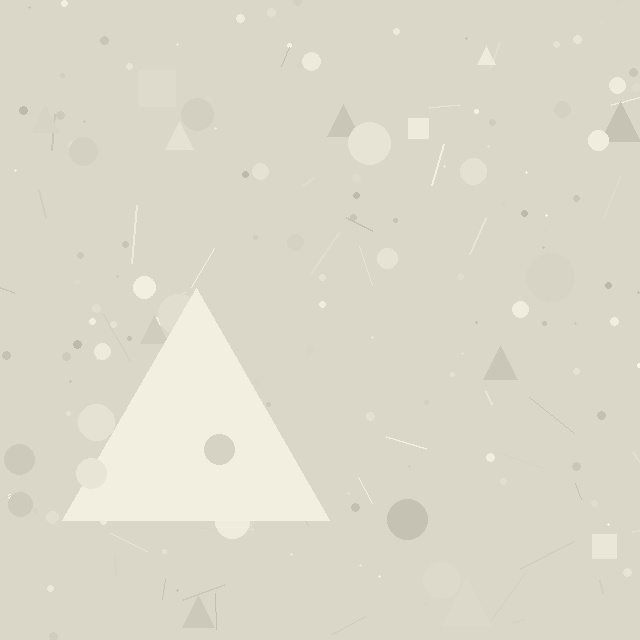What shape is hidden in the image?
A triangle is hidden in the image.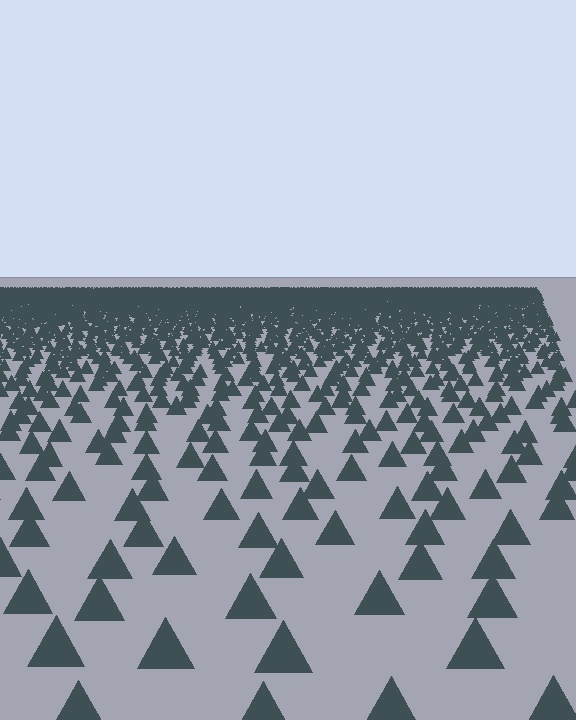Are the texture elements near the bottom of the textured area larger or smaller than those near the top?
Larger. Near the bottom, elements are closer to the viewer and appear at a bigger on-screen size.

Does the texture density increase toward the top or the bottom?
Density increases toward the top.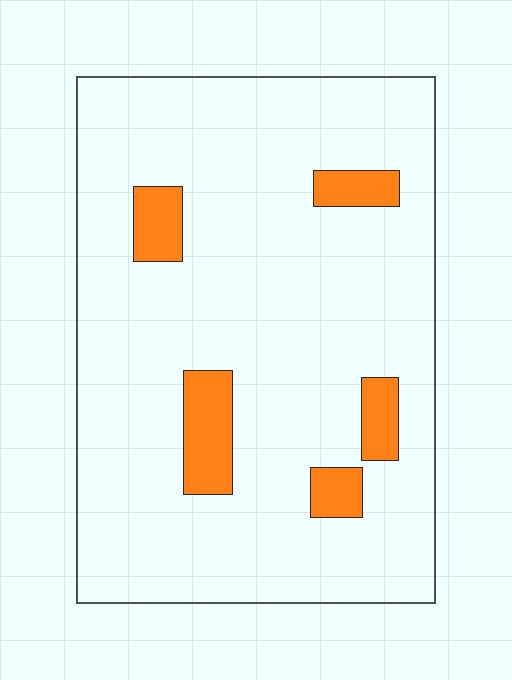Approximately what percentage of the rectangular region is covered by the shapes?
Approximately 10%.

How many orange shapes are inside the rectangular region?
5.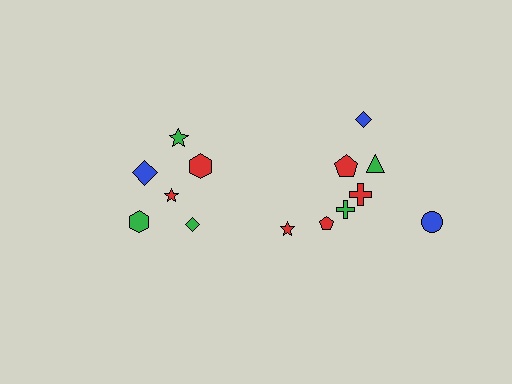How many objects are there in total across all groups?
There are 14 objects.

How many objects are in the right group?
There are 8 objects.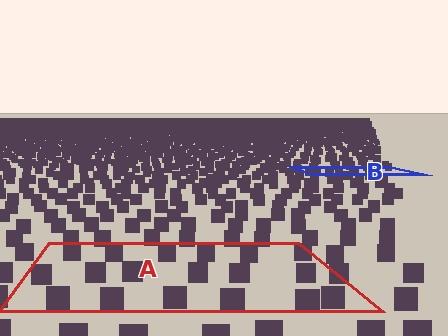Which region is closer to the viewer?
Region A is closer. The texture elements there are larger and more spread out.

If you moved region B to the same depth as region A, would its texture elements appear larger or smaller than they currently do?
They would appear larger. At a closer depth, the same texture elements are projected at a bigger on-screen size.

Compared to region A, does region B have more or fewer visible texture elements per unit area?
Region B has more texture elements per unit area — they are packed more densely because it is farther away.